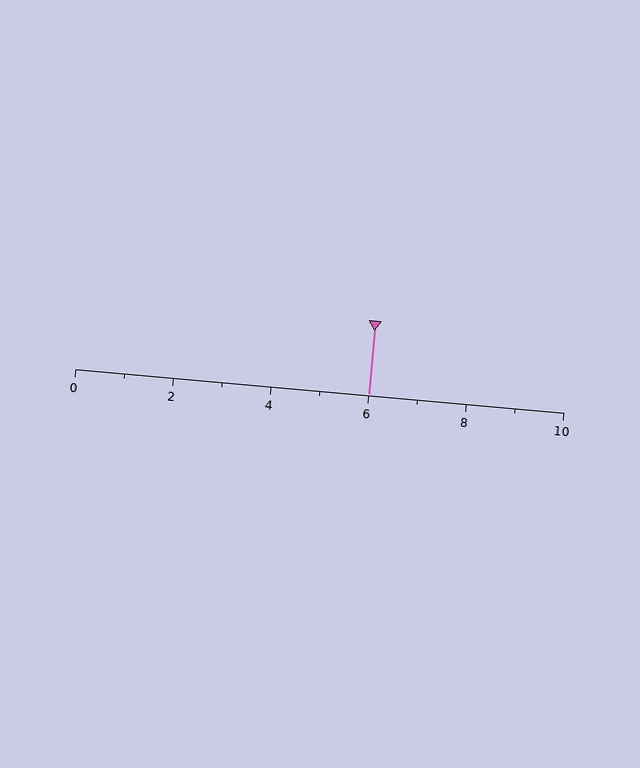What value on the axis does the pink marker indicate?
The marker indicates approximately 6.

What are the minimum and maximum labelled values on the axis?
The axis runs from 0 to 10.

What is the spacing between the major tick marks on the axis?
The major ticks are spaced 2 apart.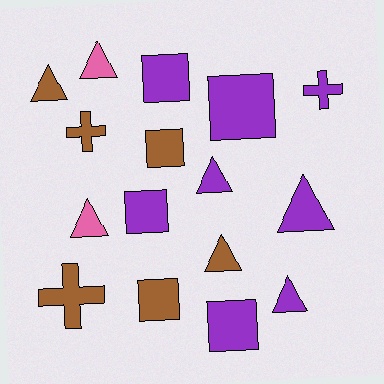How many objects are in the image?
There are 16 objects.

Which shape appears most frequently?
Triangle, with 7 objects.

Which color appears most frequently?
Purple, with 8 objects.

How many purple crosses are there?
There is 1 purple cross.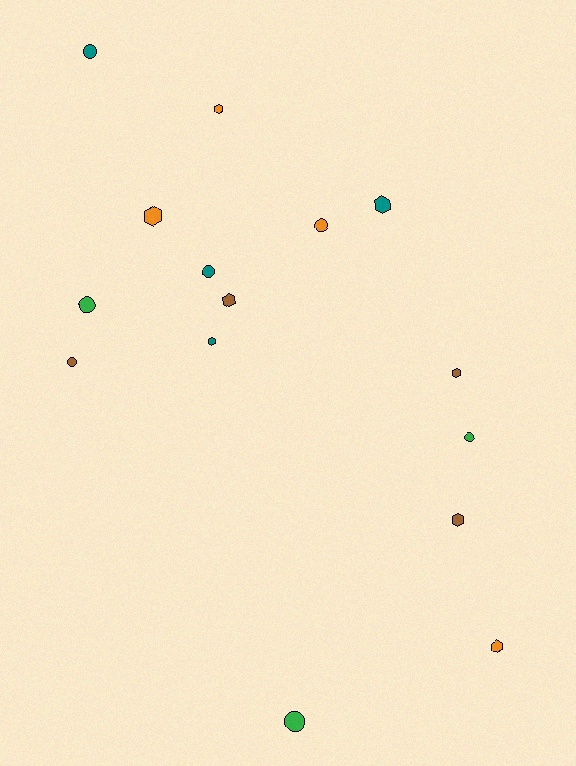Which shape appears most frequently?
Hexagon, with 8 objects.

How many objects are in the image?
There are 15 objects.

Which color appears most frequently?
Brown, with 4 objects.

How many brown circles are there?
There is 1 brown circle.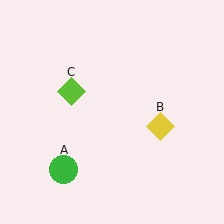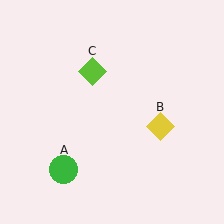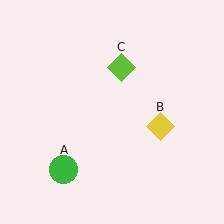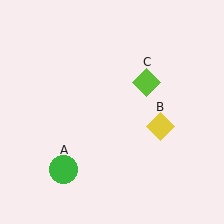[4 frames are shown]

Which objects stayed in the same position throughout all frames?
Green circle (object A) and yellow diamond (object B) remained stationary.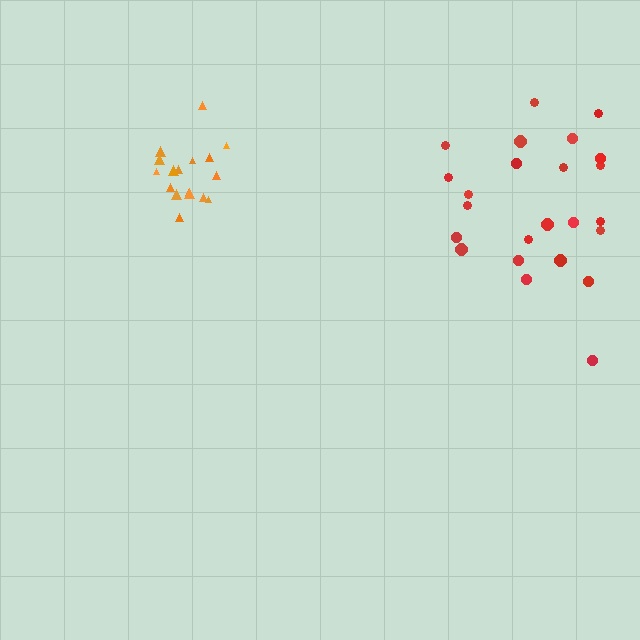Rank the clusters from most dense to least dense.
orange, red.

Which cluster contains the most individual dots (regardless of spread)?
Red (24).